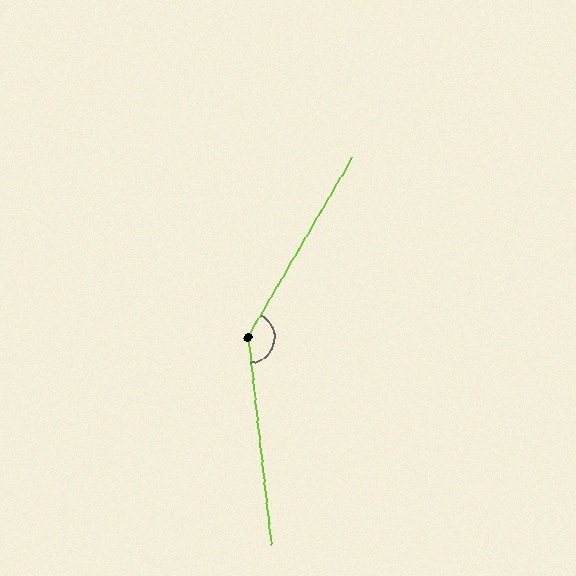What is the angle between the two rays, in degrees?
Approximately 144 degrees.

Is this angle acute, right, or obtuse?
It is obtuse.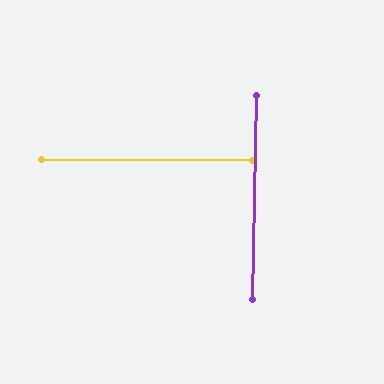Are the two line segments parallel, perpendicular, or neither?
Perpendicular — they meet at approximately 89°.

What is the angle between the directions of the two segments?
Approximately 89 degrees.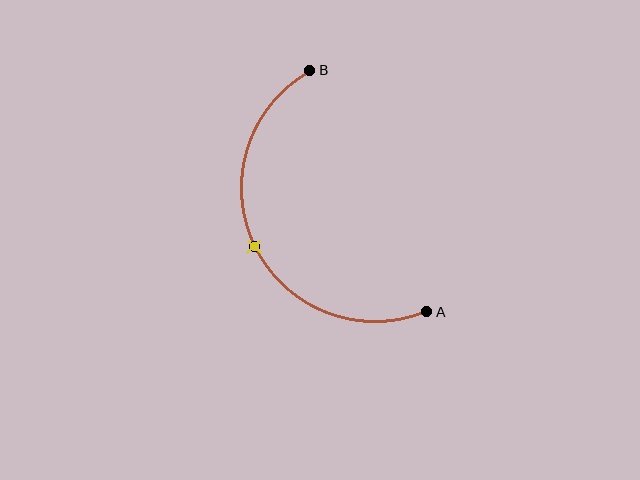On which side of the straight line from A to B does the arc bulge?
The arc bulges to the left of the straight line connecting A and B.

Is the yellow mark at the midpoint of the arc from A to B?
Yes. The yellow mark lies on the arc at equal arc-length from both A and B — it is the arc midpoint.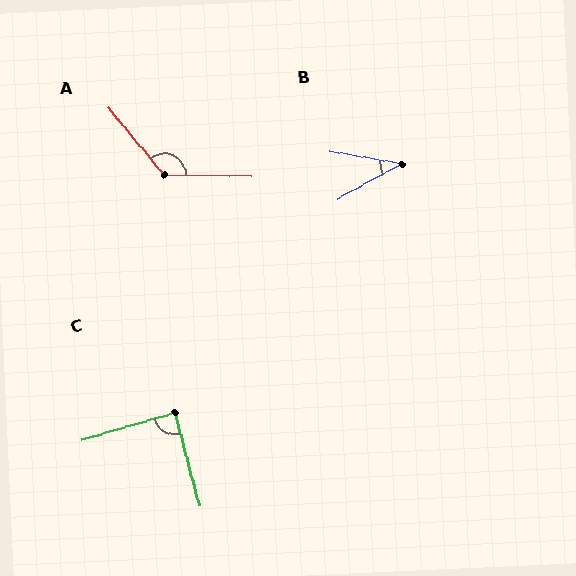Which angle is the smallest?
B, at approximately 39 degrees.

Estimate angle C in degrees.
Approximately 88 degrees.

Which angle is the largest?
A, at approximately 130 degrees.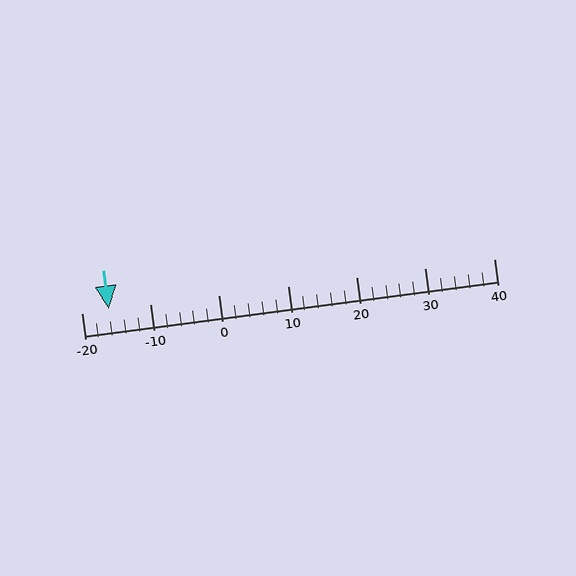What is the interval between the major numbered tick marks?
The major tick marks are spaced 10 units apart.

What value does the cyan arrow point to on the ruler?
The cyan arrow points to approximately -16.